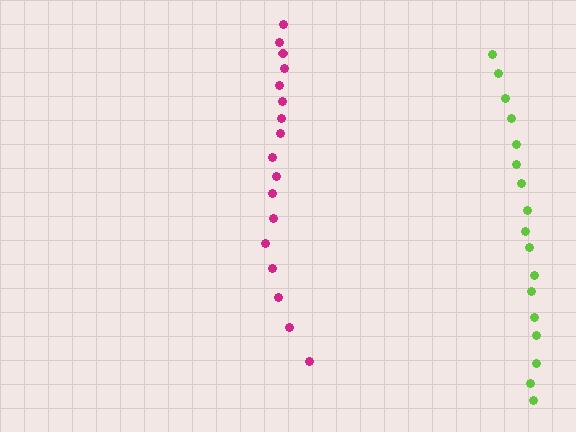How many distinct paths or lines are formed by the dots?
There are 2 distinct paths.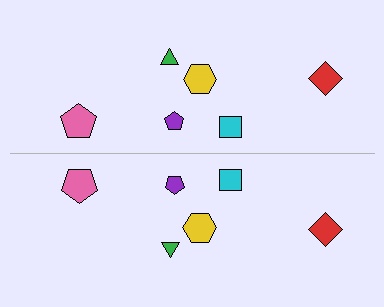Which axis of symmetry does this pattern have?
The pattern has a horizontal axis of symmetry running through the center of the image.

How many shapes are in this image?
There are 12 shapes in this image.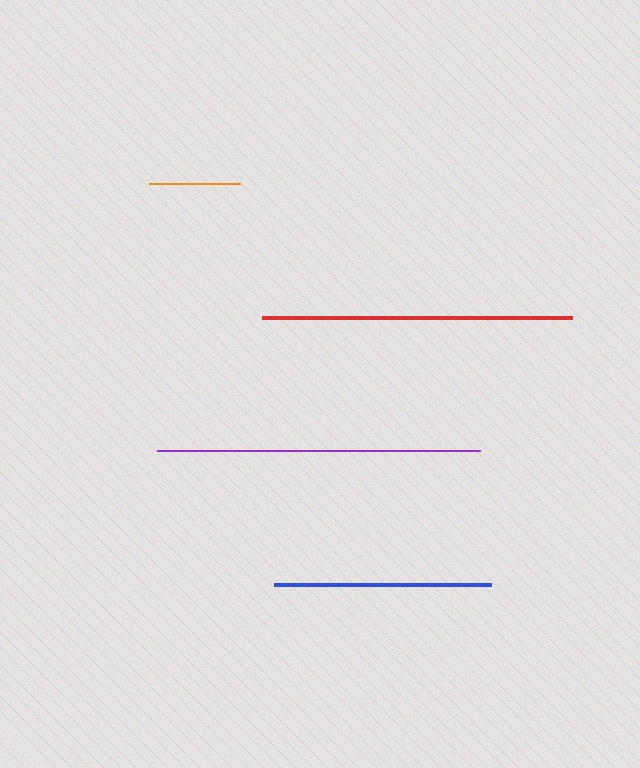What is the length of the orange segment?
The orange segment is approximately 91 pixels long.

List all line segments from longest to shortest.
From longest to shortest: purple, red, blue, orange.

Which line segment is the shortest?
The orange line is the shortest at approximately 91 pixels.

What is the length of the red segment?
The red segment is approximately 309 pixels long.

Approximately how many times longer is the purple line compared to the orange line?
The purple line is approximately 3.6 times the length of the orange line.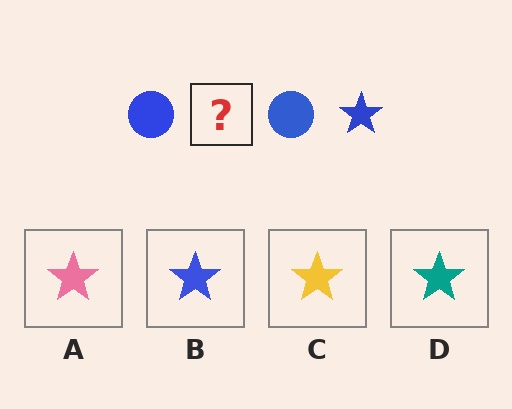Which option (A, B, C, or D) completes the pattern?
B.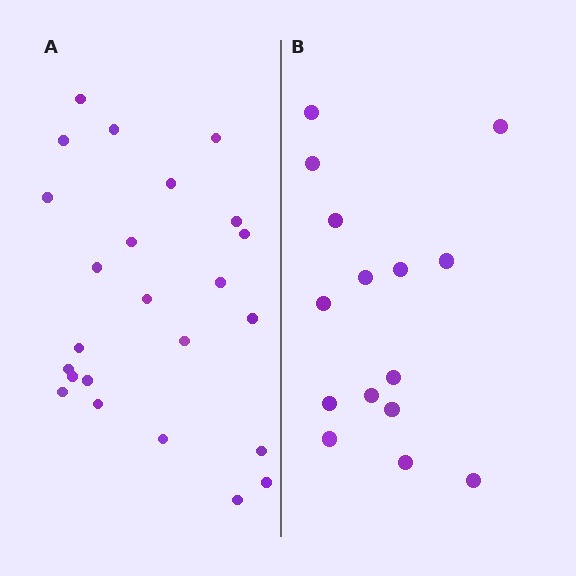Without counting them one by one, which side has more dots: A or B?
Region A (the left region) has more dots.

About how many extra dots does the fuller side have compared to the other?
Region A has roughly 8 or so more dots than region B.